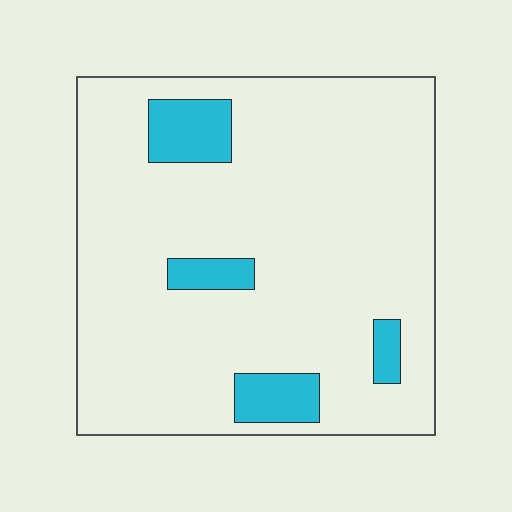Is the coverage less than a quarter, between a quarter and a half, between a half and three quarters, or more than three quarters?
Less than a quarter.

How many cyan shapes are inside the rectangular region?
4.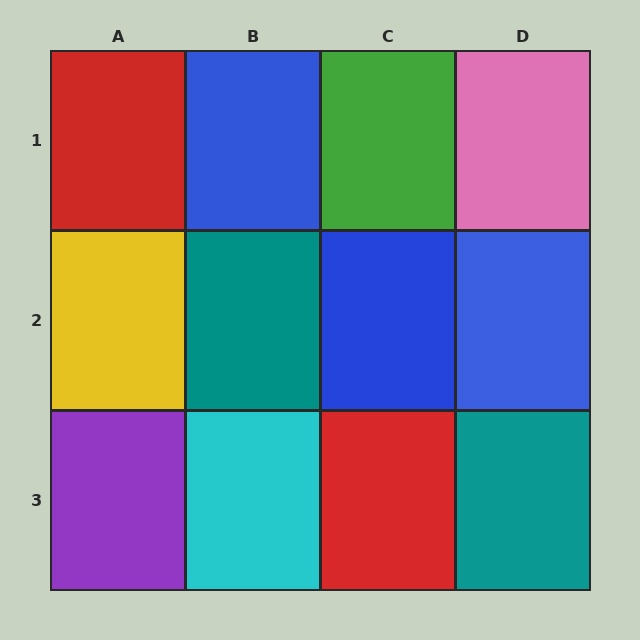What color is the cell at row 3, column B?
Cyan.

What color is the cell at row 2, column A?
Yellow.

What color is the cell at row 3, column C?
Red.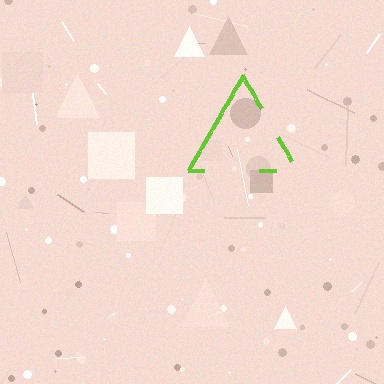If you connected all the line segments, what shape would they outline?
They would outline a triangle.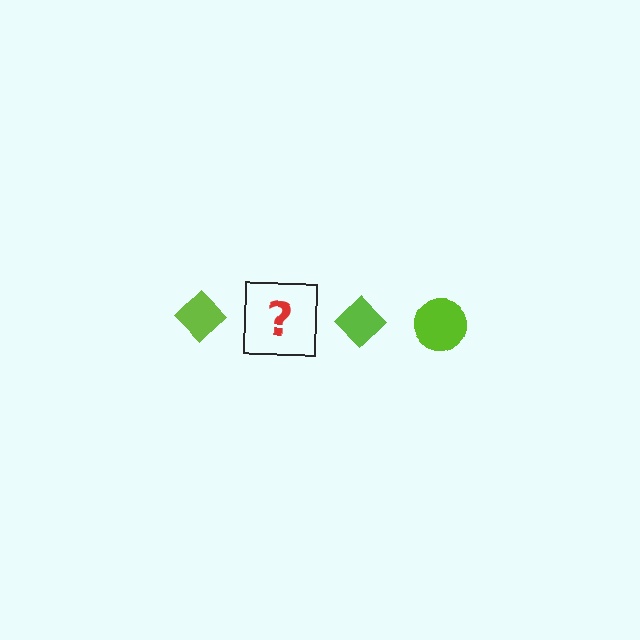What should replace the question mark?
The question mark should be replaced with a lime circle.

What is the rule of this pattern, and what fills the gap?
The rule is that the pattern cycles through diamond, circle shapes in lime. The gap should be filled with a lime circle.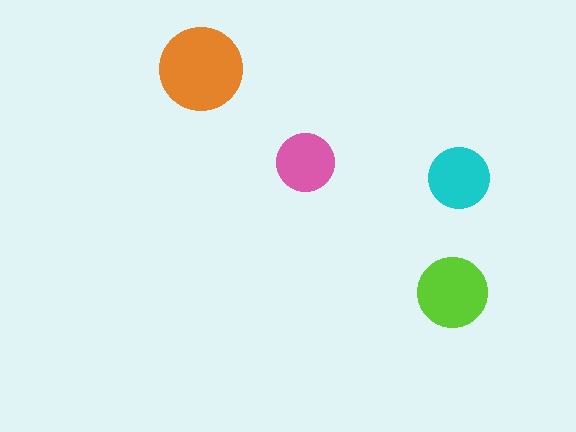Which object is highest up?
The orange circle is topmost.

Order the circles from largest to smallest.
the orange one, the lime one, the cyan one, the pink one.